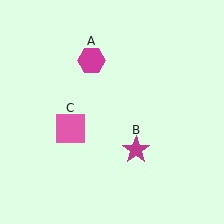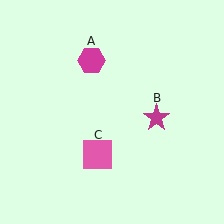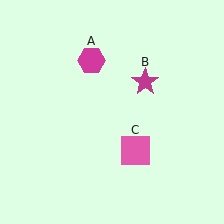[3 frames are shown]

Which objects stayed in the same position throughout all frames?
Magenta hexagon (object A) remained stationary.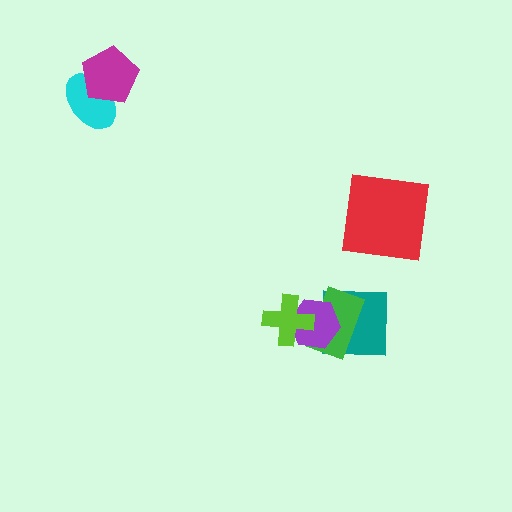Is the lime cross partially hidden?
No, no other shape covers it.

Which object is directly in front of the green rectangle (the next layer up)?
The purple hexagon is directly in front of the green rectangle.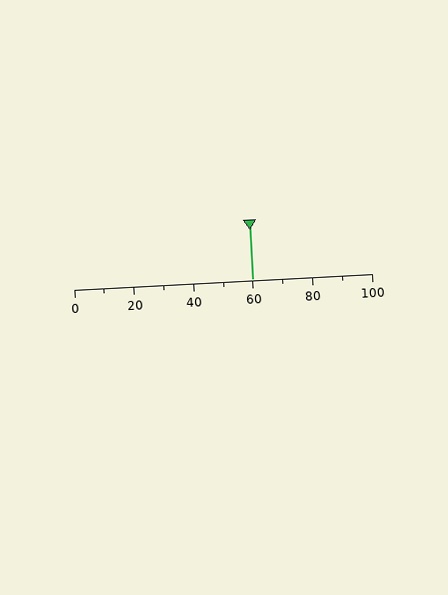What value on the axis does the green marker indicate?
The marker indicates approximately 60.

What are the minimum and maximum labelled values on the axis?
The axis runs from 0 to 100.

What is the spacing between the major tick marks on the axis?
The major ticks are spaced 20 apart.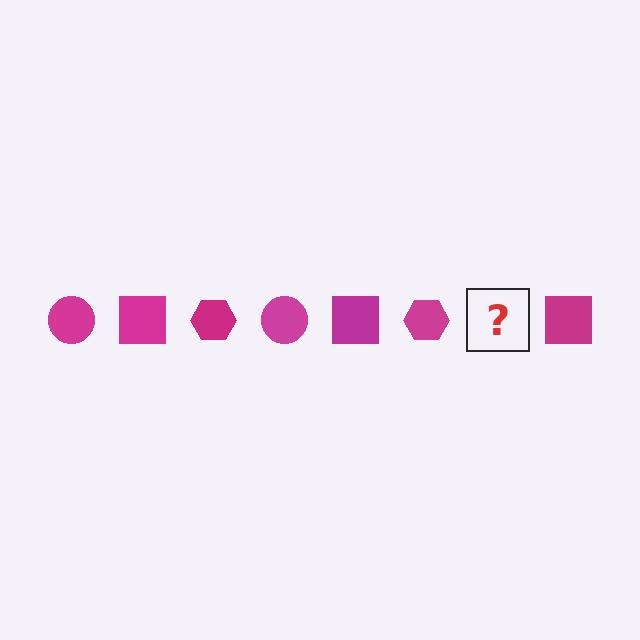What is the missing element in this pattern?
The missing element is a magenta circle.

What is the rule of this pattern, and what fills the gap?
The rule is that the pattern cycles through circle, square, hexagon shapes in magenta. The gap should be filled with a magenta circle.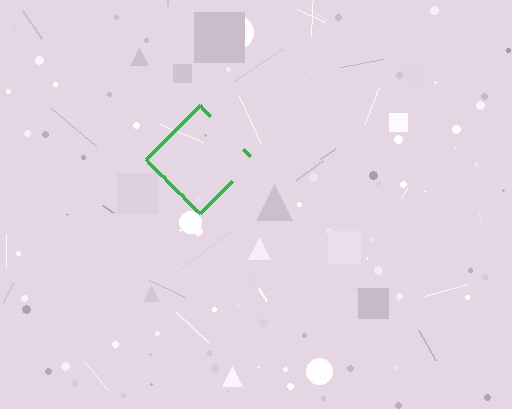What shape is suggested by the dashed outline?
The dashed outline suggests a diamond.